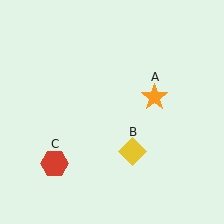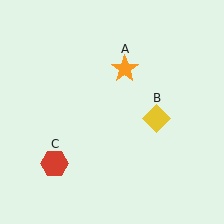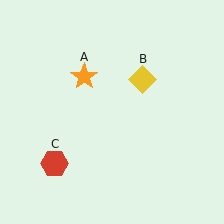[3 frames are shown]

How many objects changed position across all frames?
2 objects changed position: orange star (object A), yellow diamond (object B).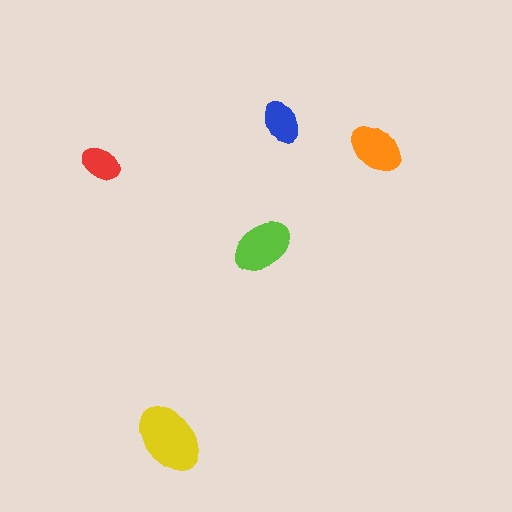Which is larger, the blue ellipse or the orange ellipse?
The orange one.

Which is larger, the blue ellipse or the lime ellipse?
The lime one.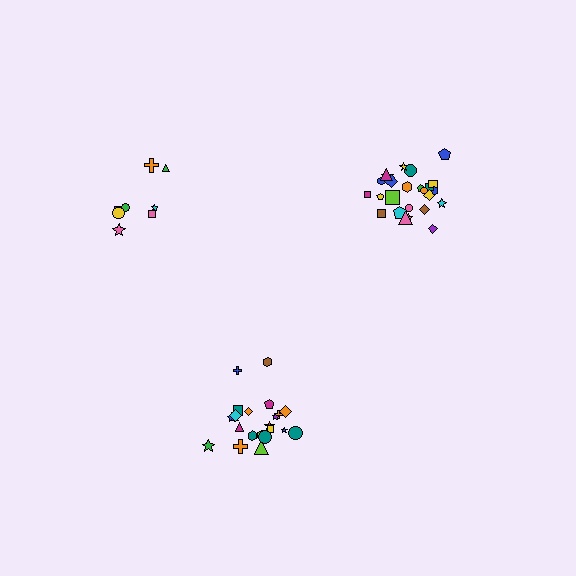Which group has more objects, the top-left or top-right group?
The top-right group.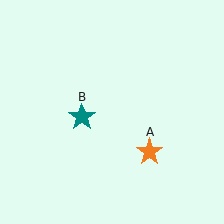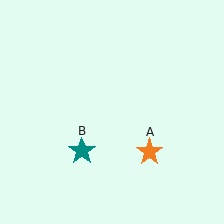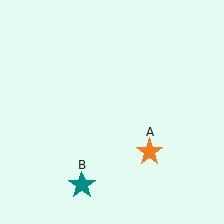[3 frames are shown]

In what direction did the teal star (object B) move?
The teal star (object B) moved down.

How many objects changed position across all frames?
1 object changed position: teal star (object B).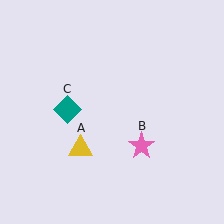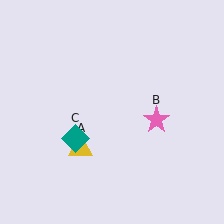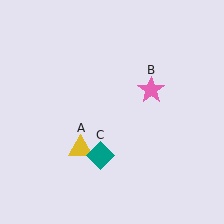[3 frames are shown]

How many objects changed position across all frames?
2 objects changed position: pink star (object B), teal diamond (object C).